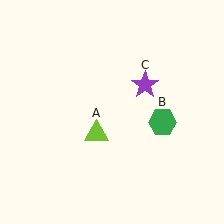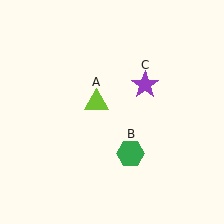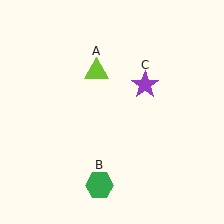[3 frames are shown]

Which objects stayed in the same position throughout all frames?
Purple star (object C) remained stationary.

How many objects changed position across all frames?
2 objects changed position: lime triangle (object A), green hexagon (object B).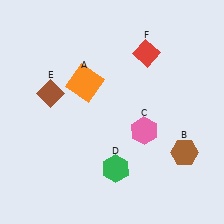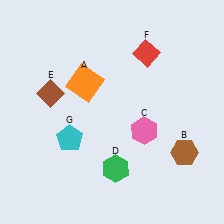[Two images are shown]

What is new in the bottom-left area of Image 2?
A cyan pentagon (G) was added in the bottom-left area of Image 2.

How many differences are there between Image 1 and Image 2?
There is 1 difference between the two images.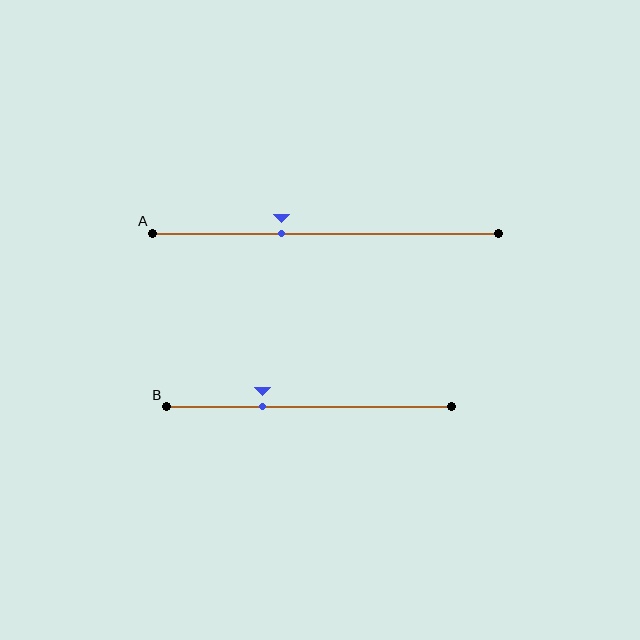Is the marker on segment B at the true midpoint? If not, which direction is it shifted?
No, the marker on segment B is shifted to the left by about 17% of the segment length.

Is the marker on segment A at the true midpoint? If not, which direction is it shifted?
No, the marker on segment A is shifted to the left by about 13% of the segment length.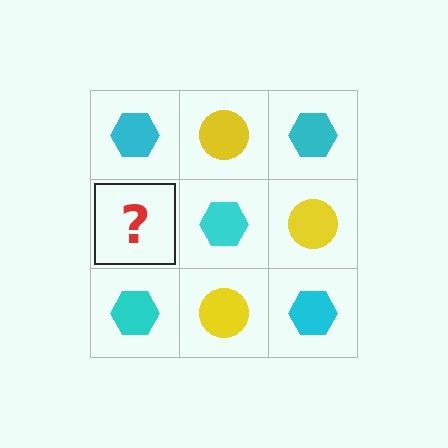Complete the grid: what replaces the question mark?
The question mark should be replaced with a yellow circle.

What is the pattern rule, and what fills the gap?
The rule is that it alternates cyan hexagon and yellow circle in a checkerboard pattern. The gap should be filled with a yellow circle.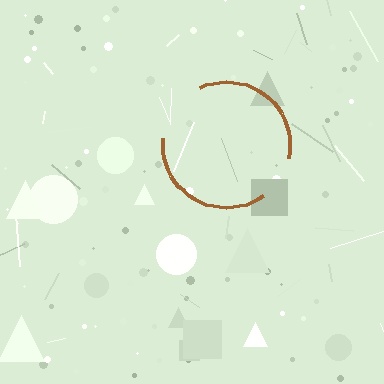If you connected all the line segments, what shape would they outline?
They would outline a circle.